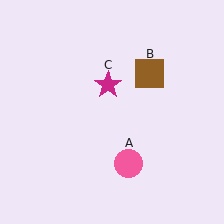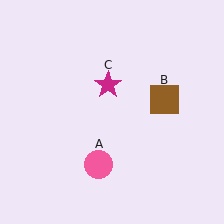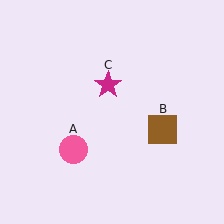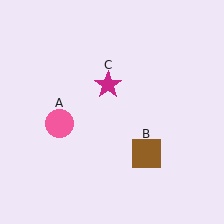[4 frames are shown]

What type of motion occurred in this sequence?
The pink circle (object A), brown square (object B) rotated clockwise around the center of the scene.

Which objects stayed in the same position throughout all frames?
Magenta star (object C) remained stationary.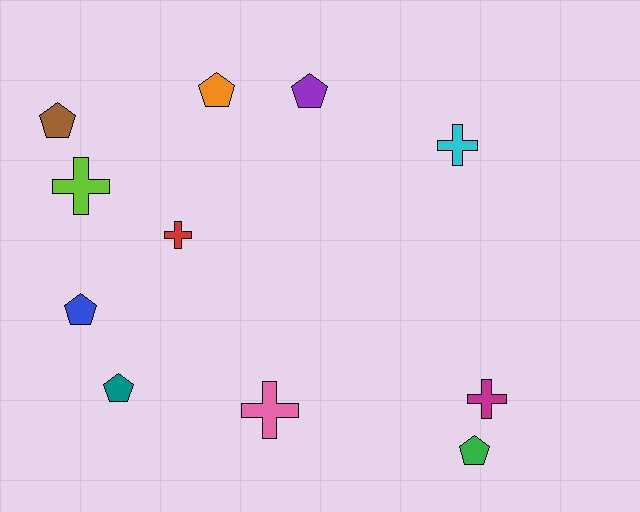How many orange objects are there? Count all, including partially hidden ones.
There is 1 orange object.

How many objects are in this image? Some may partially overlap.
There are 11 objects.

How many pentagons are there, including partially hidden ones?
There are 6 pentagons.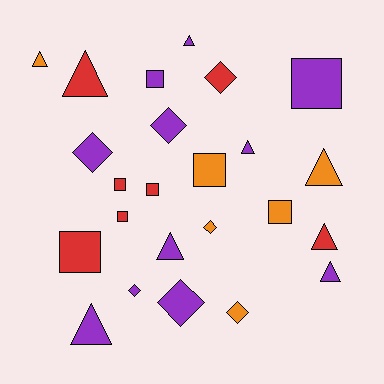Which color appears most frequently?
Purple, with 11 objects.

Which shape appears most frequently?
Triangle, with 9 objects.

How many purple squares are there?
There are 2 purple squares.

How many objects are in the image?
There are 24 objects.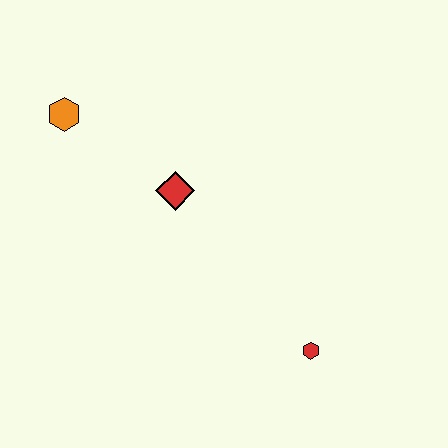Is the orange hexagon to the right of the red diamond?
No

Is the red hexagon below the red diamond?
Yes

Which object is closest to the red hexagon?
The red diamond is closest to the red hexagon.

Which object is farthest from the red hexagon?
The orange hexagon is farthest from the red hexagon.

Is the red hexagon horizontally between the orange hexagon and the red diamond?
No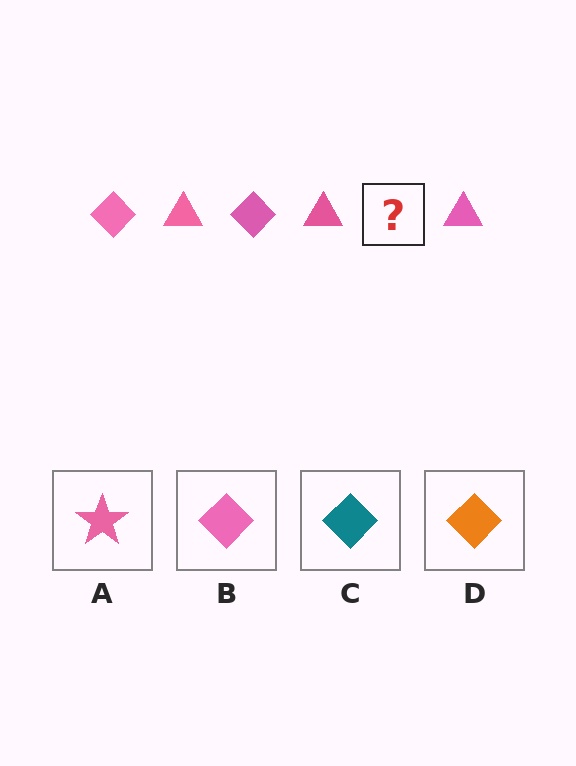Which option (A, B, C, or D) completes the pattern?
B.